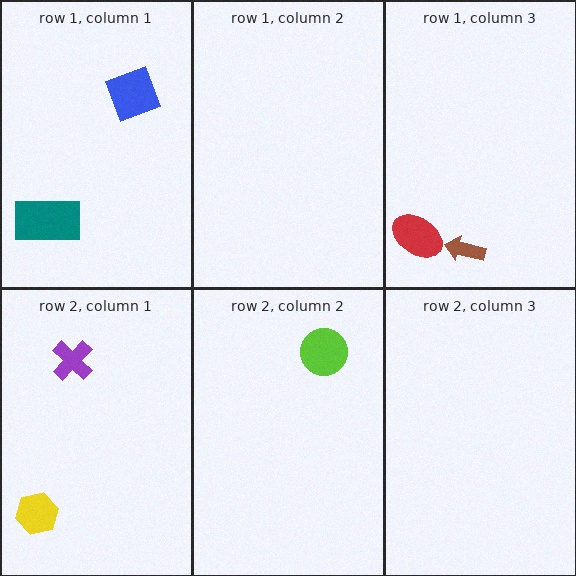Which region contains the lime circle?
The row 2, column 2 region.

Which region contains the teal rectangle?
The row 1, column 1 region.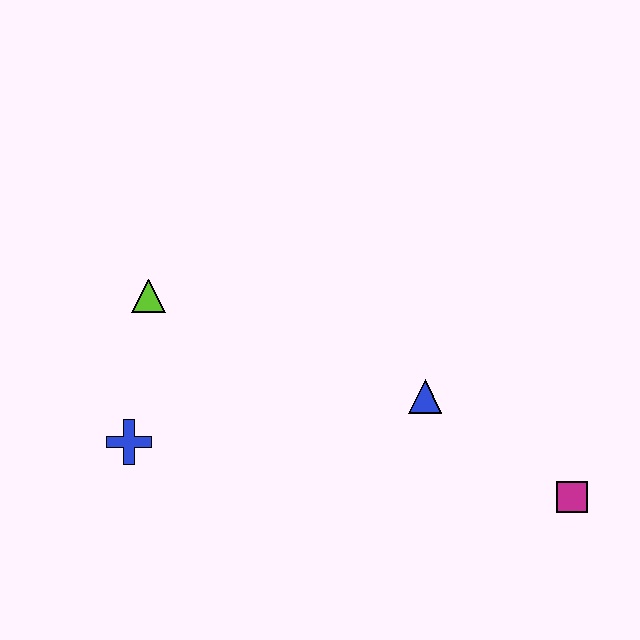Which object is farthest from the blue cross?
The magenta square is farthest from the blue cross.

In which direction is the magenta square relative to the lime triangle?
The magenta square is to the right of the lime triangle.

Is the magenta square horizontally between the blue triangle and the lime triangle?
No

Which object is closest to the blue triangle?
The magenta square is closest to the blue triangle.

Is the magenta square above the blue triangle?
No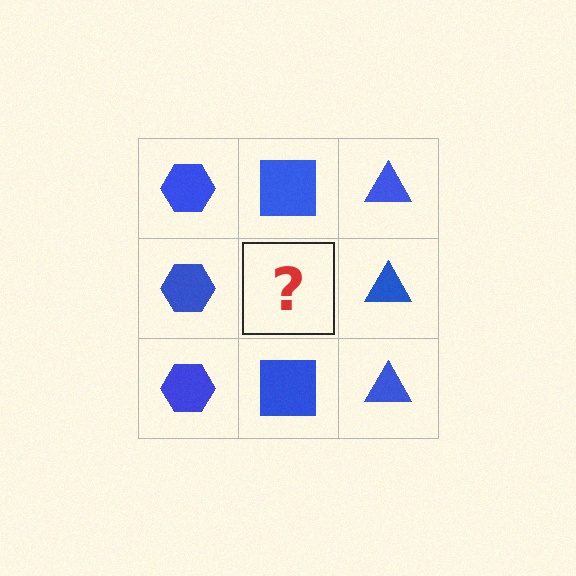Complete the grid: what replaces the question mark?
The question mark should be replaced with a blue square.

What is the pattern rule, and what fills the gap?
The rule is that each column has a consistent shape. The gap should be filled with a blue square.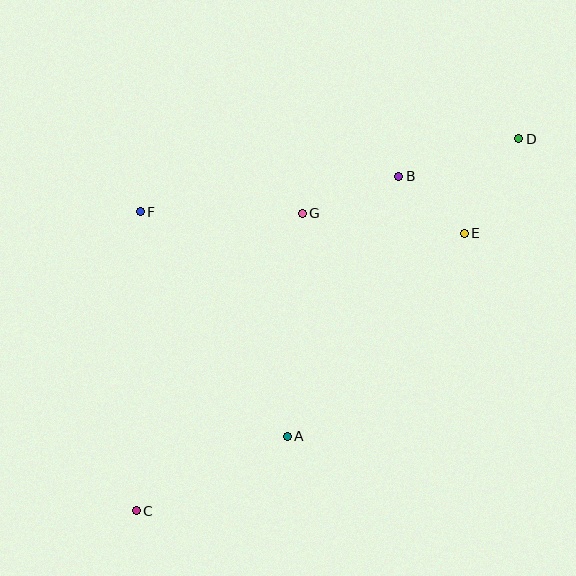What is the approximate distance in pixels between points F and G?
The distance between F and G is approximately 162 pixels.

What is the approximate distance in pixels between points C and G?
The distance between C and G is approximately 341 pixels.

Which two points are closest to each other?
Points B and E are closest to each other.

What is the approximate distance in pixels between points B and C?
The distance between B and C is approximately 425 pixels.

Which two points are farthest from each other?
Points C and D are farthest from each other.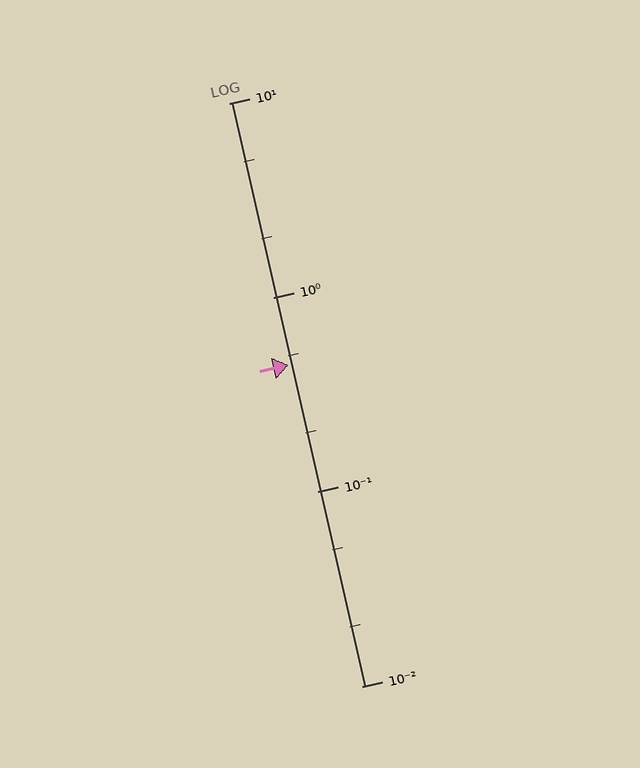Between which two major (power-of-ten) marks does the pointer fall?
The pointer is between 0.1 and 1.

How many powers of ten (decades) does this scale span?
The scale spans 3 decades, from 0.01 to 10.